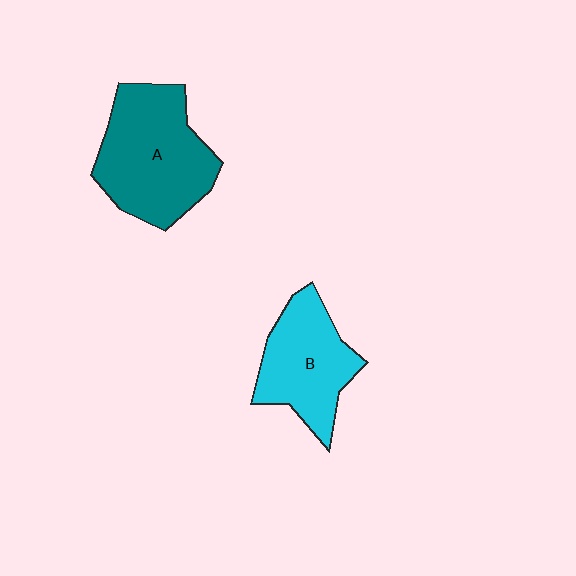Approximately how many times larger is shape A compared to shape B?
Approximately 1.3 times.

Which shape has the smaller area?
Shape B (cyan).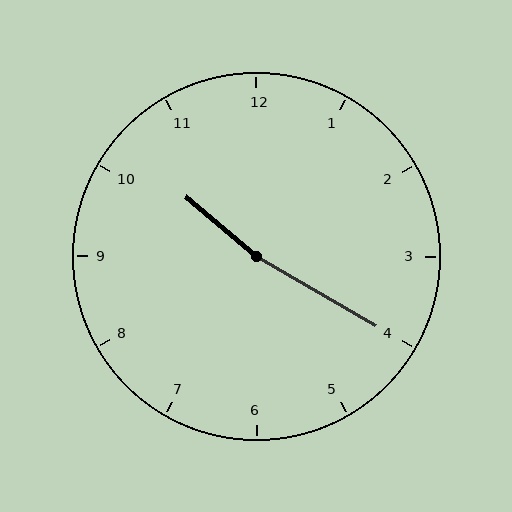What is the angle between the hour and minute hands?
Approximately 170 degrees.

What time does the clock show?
10:20.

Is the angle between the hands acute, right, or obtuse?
It is obtuse.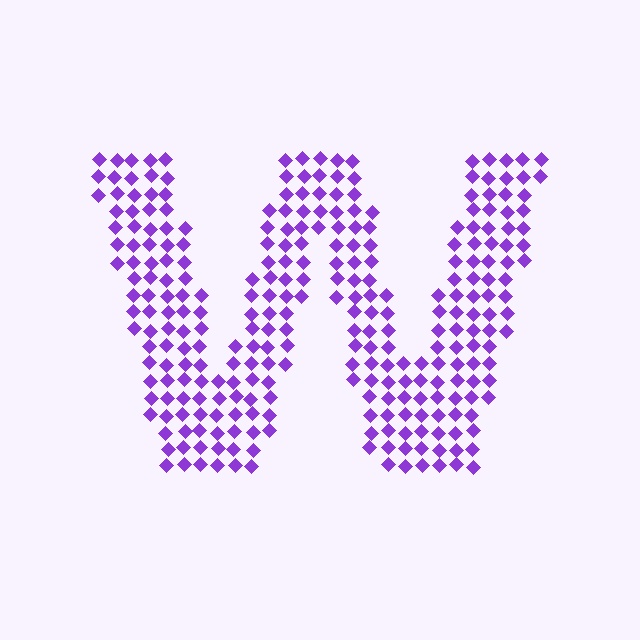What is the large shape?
The large shape is the letter W.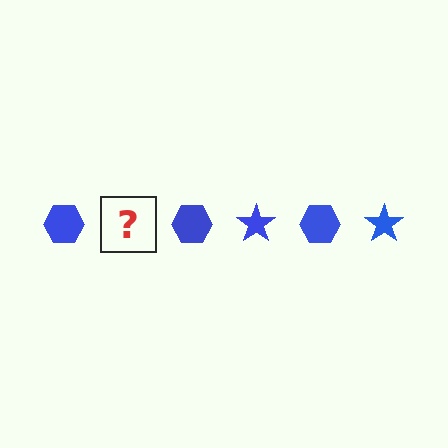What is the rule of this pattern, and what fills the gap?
The rule is that the pattern cycles through hexagon, star shapes in blue. The gap should be filled with a blue star.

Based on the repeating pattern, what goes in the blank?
The blank should be a blue star.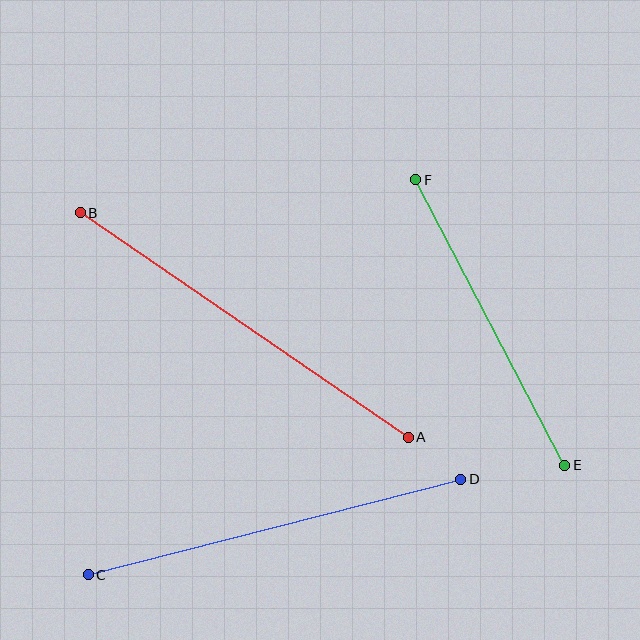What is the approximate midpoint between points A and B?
The midpoint is at approximately (244, 325) pixels.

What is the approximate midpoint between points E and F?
The midpoint is at approximately (490, 323) pixels.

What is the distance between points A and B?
The distance is approximately 397 pixels.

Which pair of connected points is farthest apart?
Points A and B are farthest apart.